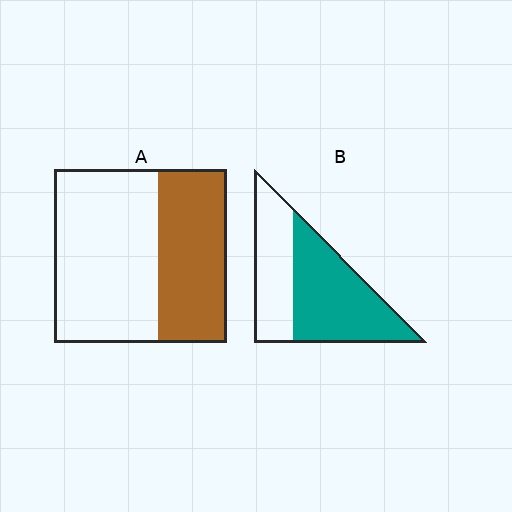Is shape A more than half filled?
No.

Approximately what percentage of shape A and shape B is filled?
A is approximately 40% and B is approximately 60%.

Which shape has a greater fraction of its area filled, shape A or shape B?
Shape B.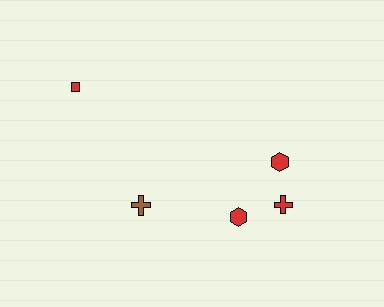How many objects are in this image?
There are 5 objects.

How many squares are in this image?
There is 1 square.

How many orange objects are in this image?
There are no orange objects.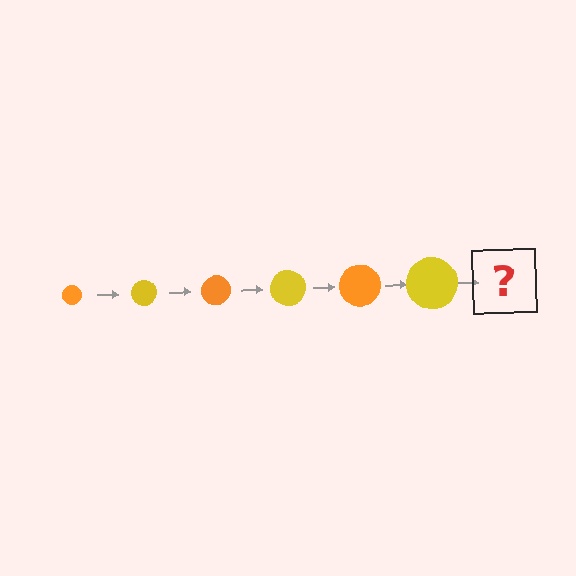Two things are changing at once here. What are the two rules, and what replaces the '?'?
The two rules are that the circle grows larger each step and the color cycles through orange and yellow. The '?' should be an orange circle, larger than the previous one.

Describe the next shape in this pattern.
It should be an orange circle, larger than the previous one.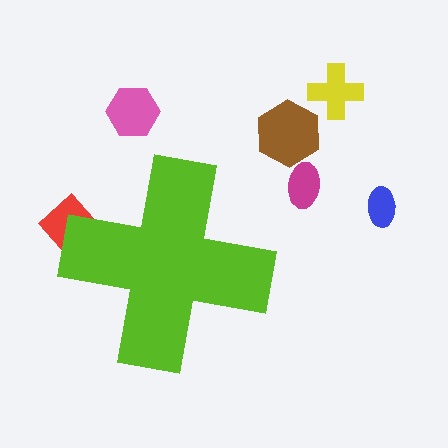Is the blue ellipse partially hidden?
No, the blue ellipse is fully visible.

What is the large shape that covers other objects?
A lime cross.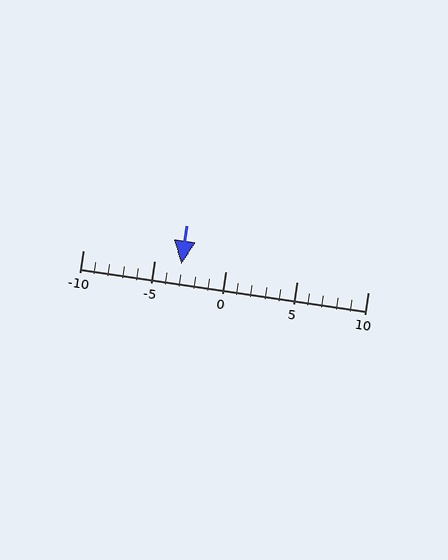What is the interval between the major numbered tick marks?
The major tick marks are spaced 5 units apart.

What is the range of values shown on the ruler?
The ruler shows values from -10 to 10.